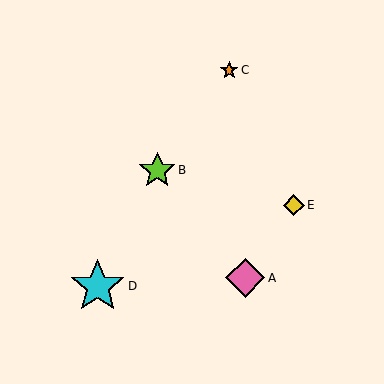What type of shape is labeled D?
Shape D is a cyan star.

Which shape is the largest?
The cyan star (labeled D) is the largest.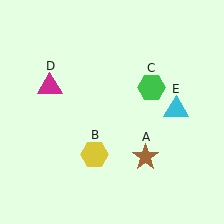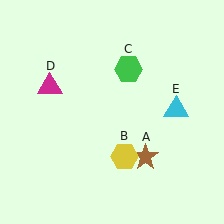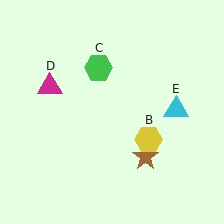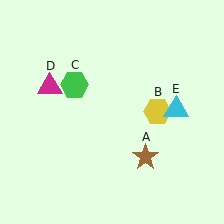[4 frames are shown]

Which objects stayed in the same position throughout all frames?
Brown star (object A) and magenta triangle (object D) and cyan triangle (object E) remained stationary.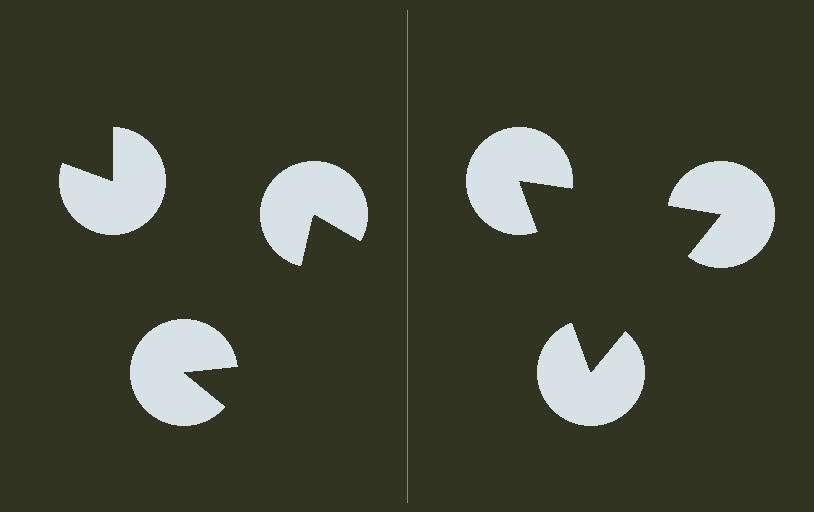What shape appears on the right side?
An illusory triangle.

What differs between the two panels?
The pac-man discs are positioned identically on both sides; only the wedge orientations differ. On the right they align to a triangle; on the left they are misaligned.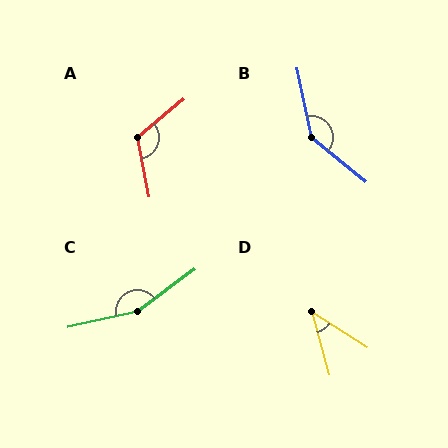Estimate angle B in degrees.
Approximately 140 degrees.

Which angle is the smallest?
D, at approximately 42 degrees.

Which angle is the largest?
C, at approximately 157 degrees.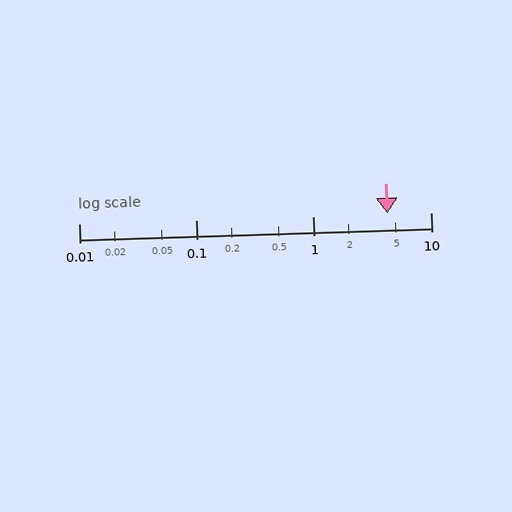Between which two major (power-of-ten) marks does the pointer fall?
The pointer is between 1 and 10.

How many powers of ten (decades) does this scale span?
The scale spans 3 decades, from 0.01 to 10.